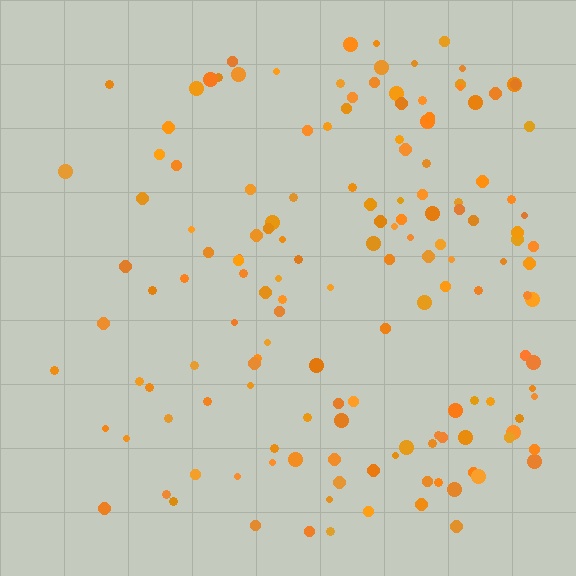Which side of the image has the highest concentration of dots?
The right.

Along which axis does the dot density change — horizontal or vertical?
Horizontal.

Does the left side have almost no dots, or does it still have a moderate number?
Still a moderate number, just noticeably fewer than the right.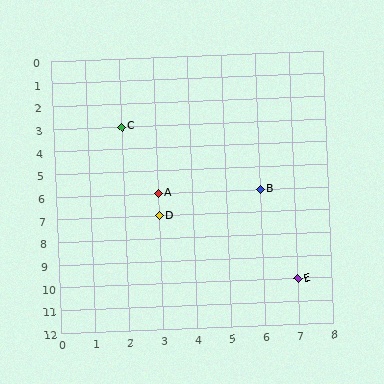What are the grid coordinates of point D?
Point D is at grid coordinates (3, 7).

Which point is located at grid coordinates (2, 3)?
Point C is at (2, 3).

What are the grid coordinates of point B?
Point B is at grid coordinates (6, 6).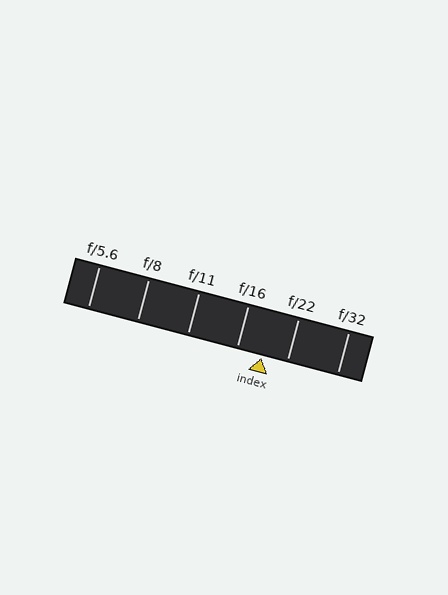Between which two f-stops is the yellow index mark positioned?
The index mark is between f/16 and f/22.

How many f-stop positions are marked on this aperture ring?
There are 6 f-stop positions marked.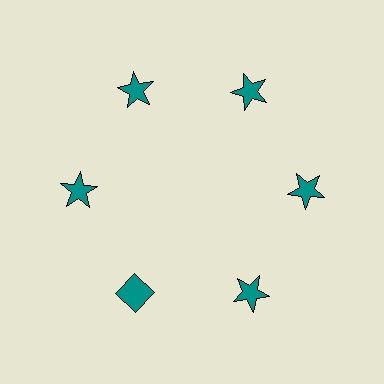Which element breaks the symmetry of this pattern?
The teal diamond at roughly the 7 o'clock position breaks the symmetry. All other shapes are teal stars.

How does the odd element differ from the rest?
It has a different shape: diamond instead of star.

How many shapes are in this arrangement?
There are 6 shapes arranged in a ring pattern.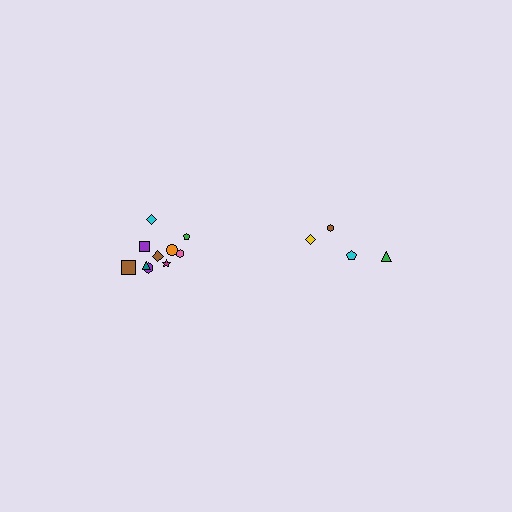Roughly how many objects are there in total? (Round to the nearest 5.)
Roughly 15 objects in total.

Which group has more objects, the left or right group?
The left group.